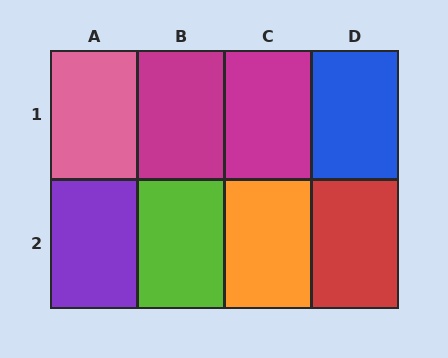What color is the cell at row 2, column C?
Orange.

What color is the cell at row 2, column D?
Red.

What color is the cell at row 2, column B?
Lime.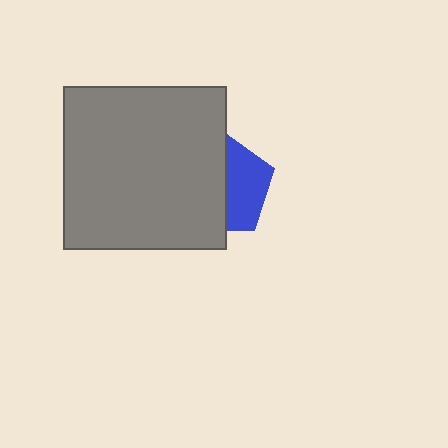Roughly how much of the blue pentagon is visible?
A small part of it is visible (roughly 43%).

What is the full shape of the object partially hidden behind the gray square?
The partially hidden object is a blue pentagon.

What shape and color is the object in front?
The object in front is a gray square.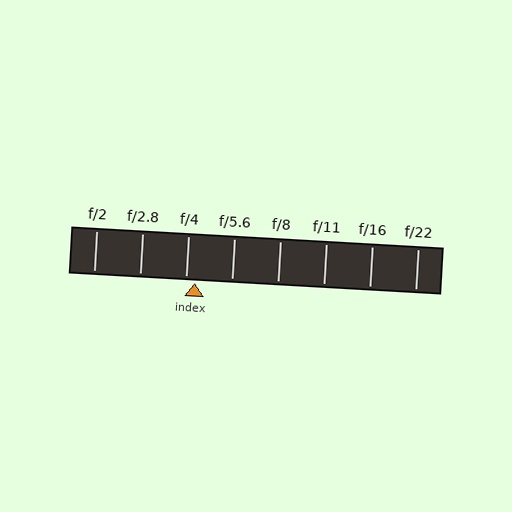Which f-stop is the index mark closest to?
The index mark is closest to f/4.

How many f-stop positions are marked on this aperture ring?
There are 8 f-stop positions marked.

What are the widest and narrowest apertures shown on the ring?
The widest aperture shown is f/2 and the narrowest is f/22.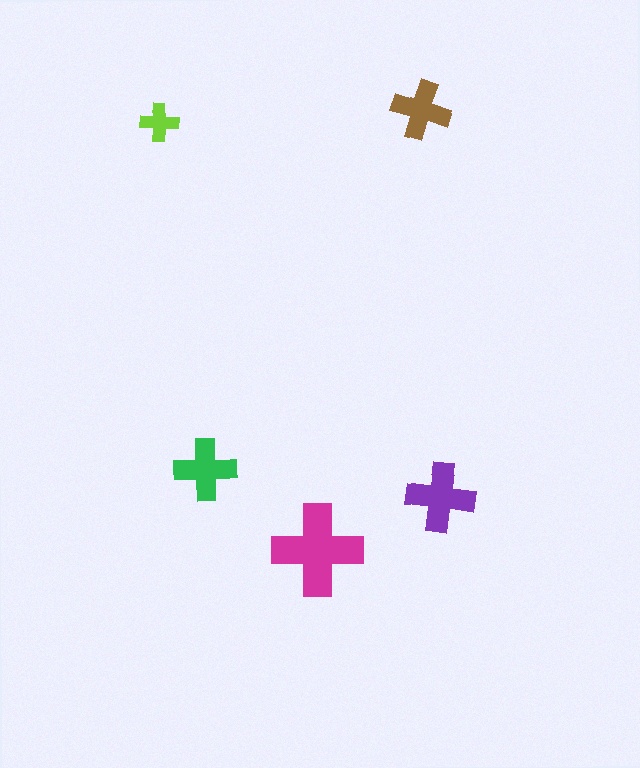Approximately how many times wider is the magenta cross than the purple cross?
About 1.5 times wider.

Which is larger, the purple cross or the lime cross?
The purple one.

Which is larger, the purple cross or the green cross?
The purple one.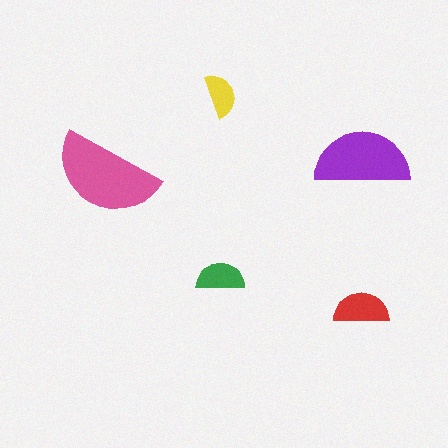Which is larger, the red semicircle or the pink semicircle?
The pink one.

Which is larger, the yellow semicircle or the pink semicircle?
The pink one.